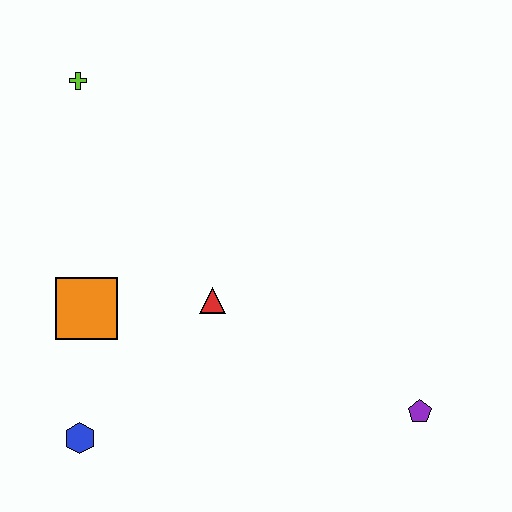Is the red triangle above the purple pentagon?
Yes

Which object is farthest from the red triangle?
The lime cross is farthest from the red triangle.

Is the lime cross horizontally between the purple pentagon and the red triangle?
No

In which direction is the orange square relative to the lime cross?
The orange square is below the lime cross.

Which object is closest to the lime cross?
The orange square is closest to the lime cross.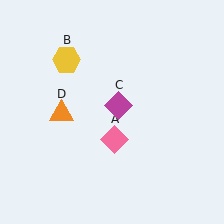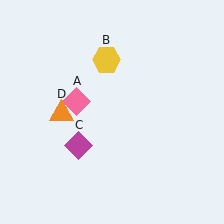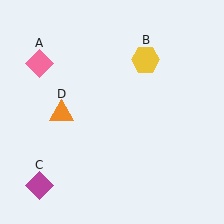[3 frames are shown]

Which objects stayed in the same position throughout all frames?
Orange triangle (object D) remained stationary.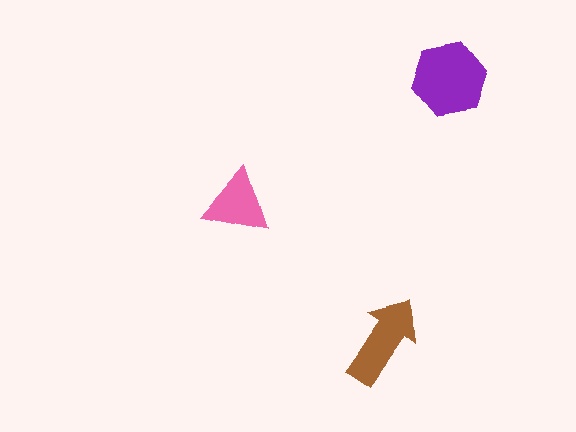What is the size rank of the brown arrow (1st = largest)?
2nd.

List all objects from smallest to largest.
The pink triangle, the brown arrow, the purple hexagon.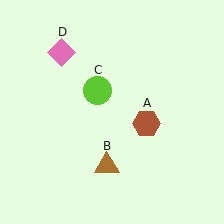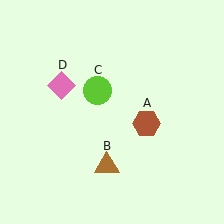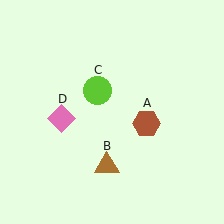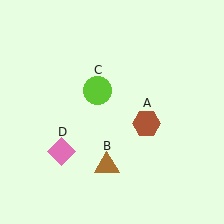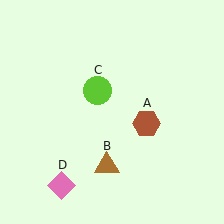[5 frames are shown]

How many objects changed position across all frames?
1 object changed position: pink diamond (object D).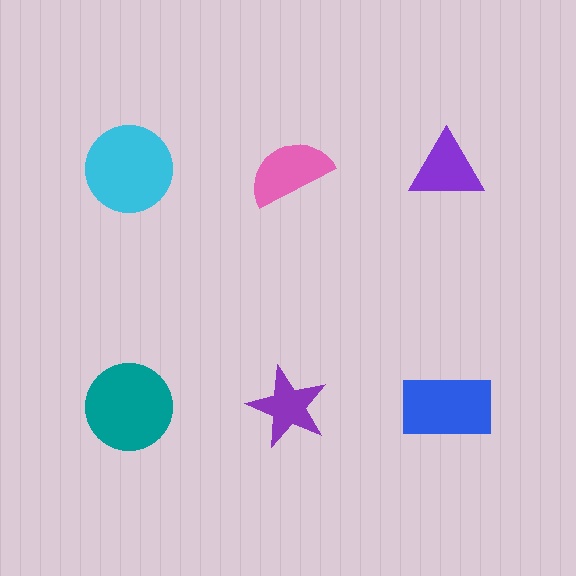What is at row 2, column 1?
A teal circle.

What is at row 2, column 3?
A blue rectangle.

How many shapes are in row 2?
3 shapes.